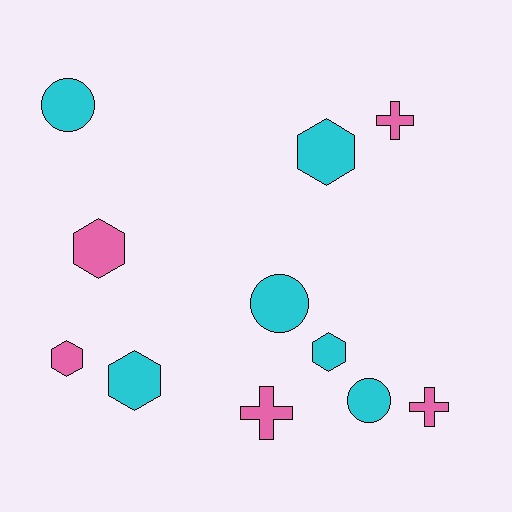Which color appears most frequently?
Cyan, with 6 objects.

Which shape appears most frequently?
Hexagon, with 5 objects.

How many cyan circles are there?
There are 3 cyan circles.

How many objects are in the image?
There are 11 objects.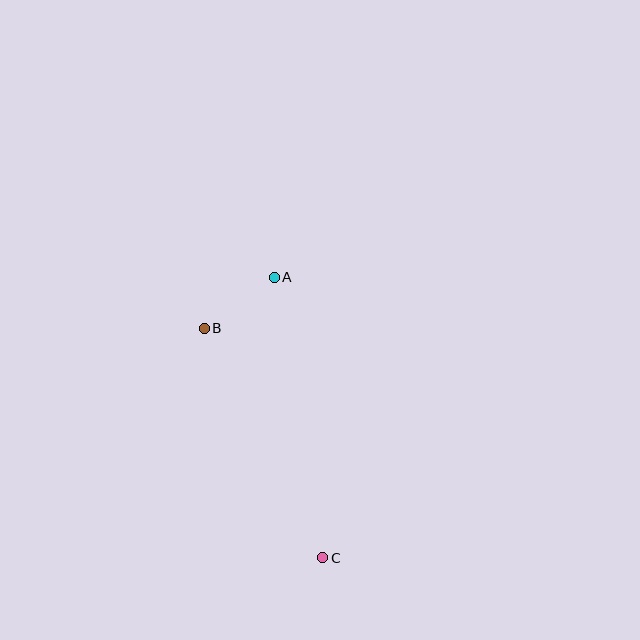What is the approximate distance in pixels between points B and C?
The distance between B and C is approximately 259 pixels.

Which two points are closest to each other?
Points A and B are closest to each other.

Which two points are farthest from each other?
Points A and C are farthest from each other.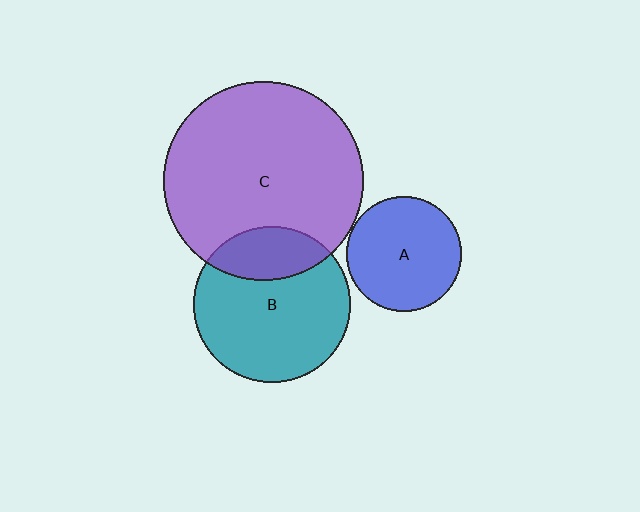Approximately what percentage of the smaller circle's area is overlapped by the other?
Approximately 25%.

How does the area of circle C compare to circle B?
Approximately 1.6 times.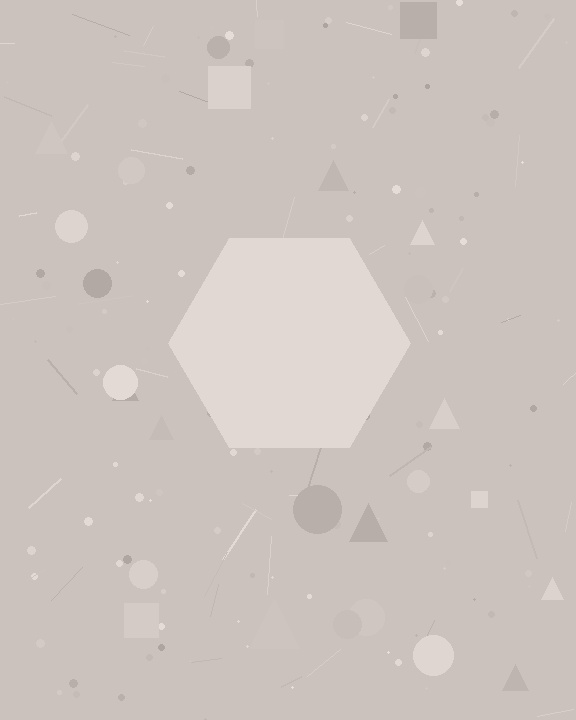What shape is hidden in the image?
A hexagon is hidden in the image.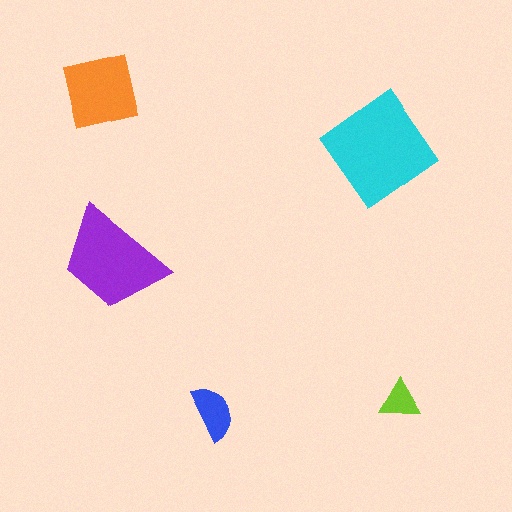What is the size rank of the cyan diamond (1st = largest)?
1st.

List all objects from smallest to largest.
The lime triangle, the blue semicircle, the orange square, the purple trapezoid, the cyan diamond.